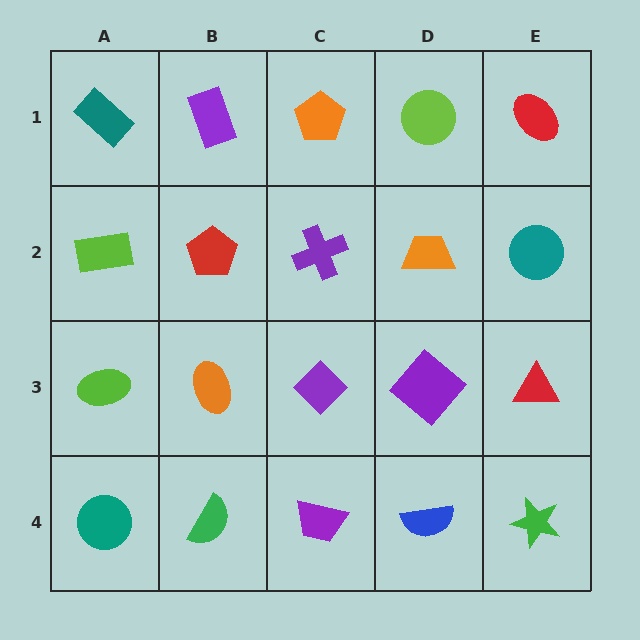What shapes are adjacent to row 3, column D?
An orange trapezoid (row 2, column D), a blue semicircle (row 4, column D), a purple diamond (row 3, column C), a red triangle (row 3, column E).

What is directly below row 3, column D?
A blue semicircle.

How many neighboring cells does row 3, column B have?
4.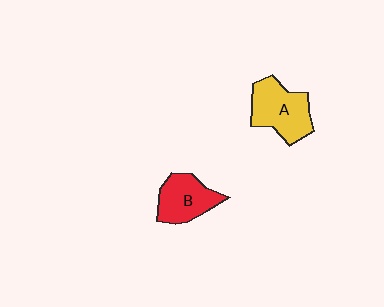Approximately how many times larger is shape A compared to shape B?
Approximately 1.2 times.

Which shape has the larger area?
Shape A (yellow).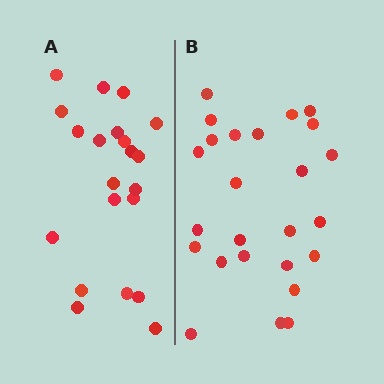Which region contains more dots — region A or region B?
Region B (the right region) has more dots.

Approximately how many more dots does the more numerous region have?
Region B has about 4 more dots than region A.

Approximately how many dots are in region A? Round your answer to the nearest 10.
About 20 dots. (The exact count is 21, which rounds to 20.)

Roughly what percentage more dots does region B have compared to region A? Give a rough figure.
About 20% more.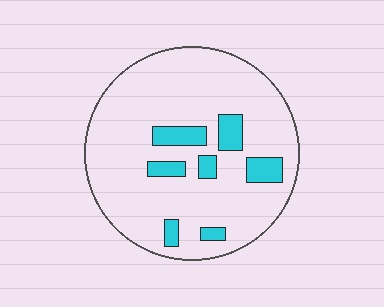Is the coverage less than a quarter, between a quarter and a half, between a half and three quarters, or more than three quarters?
Less than a quarter.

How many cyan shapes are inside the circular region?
7.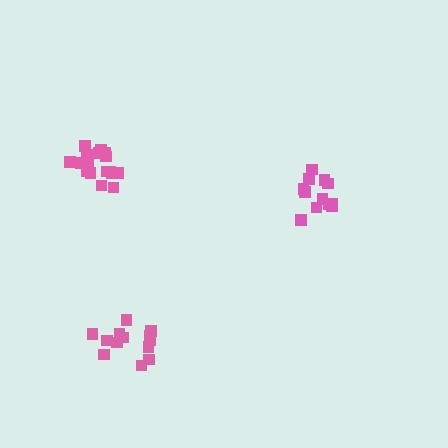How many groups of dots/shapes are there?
There are 3 groups.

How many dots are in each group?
Group 1: 14 dots, Group 2: 12 dots, Group 3: 18 dots (44 total).